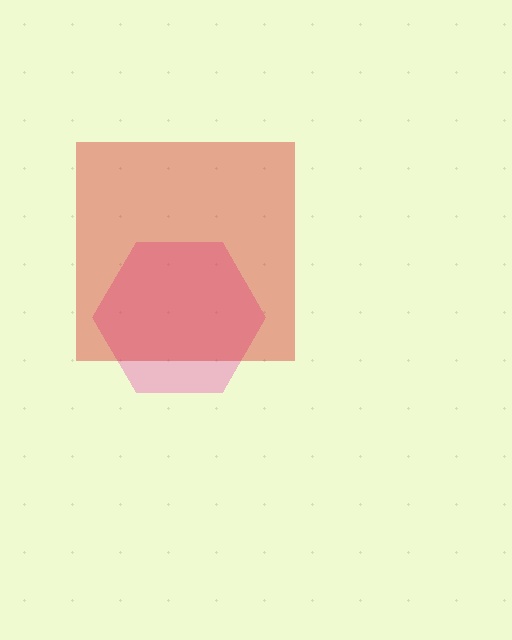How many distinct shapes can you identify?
There are 2 distinct shapes: a pink hexagon, a red square.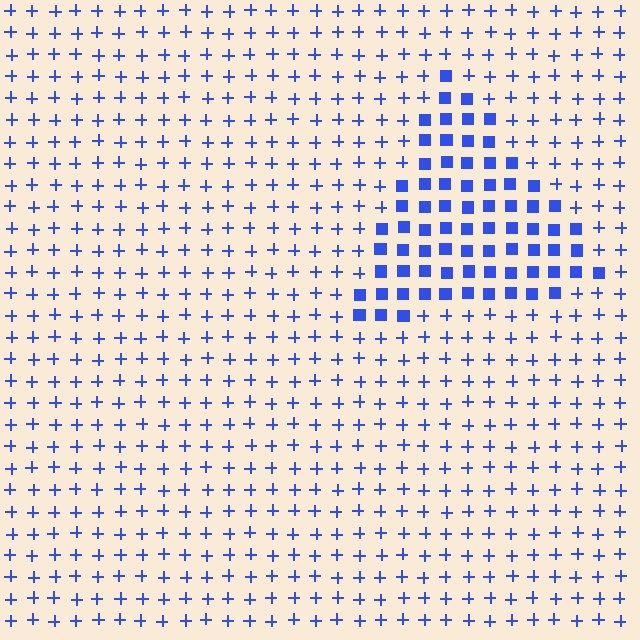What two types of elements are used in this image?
The image uses squares inside the triangle region and plus signs outside it.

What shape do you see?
I see a triangle.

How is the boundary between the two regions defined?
The boundary is defined by a change in element shape: squares inside vs. plus signs outside. All elements share the same color and spacing.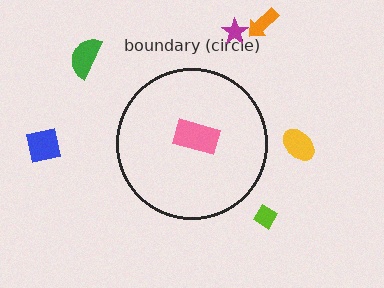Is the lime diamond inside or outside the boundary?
Outside.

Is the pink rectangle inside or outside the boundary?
Inside.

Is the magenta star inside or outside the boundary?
Outside.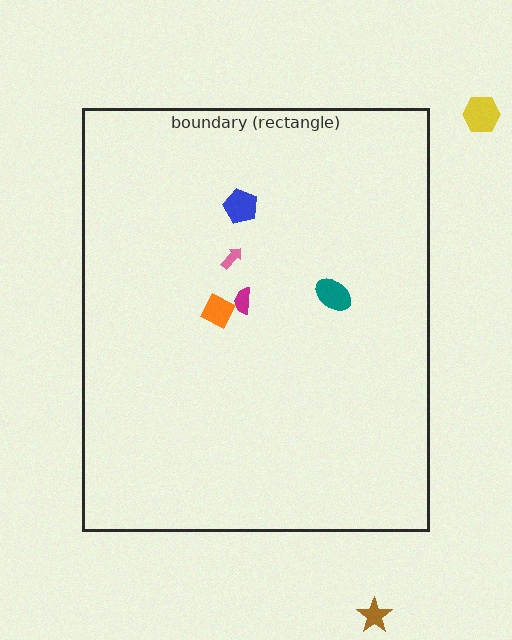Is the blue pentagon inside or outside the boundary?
Inside.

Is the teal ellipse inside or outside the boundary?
Inside.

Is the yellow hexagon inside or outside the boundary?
Outside.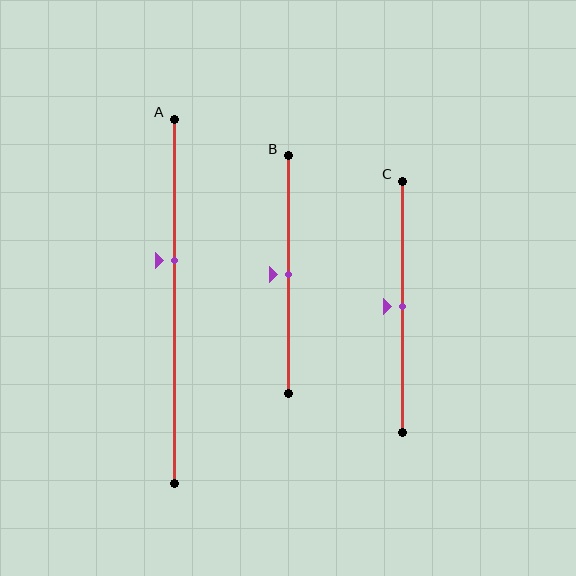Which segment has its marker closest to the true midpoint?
Segment B has its marker closest to the true midpoint.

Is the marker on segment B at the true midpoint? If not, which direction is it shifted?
Yes, the marker on segment B is at the true midpoint.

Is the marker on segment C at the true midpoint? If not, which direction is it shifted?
Yes, the marker on segment C is at the true midpoint.